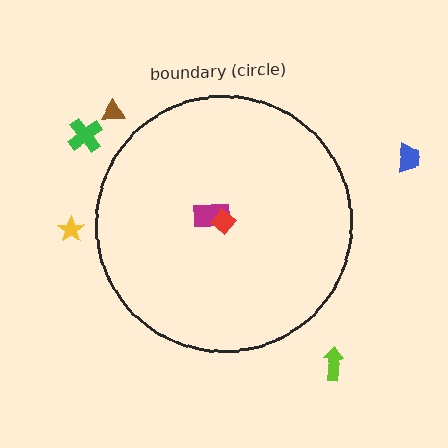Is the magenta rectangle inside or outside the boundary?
Inside.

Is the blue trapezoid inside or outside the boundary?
Outside.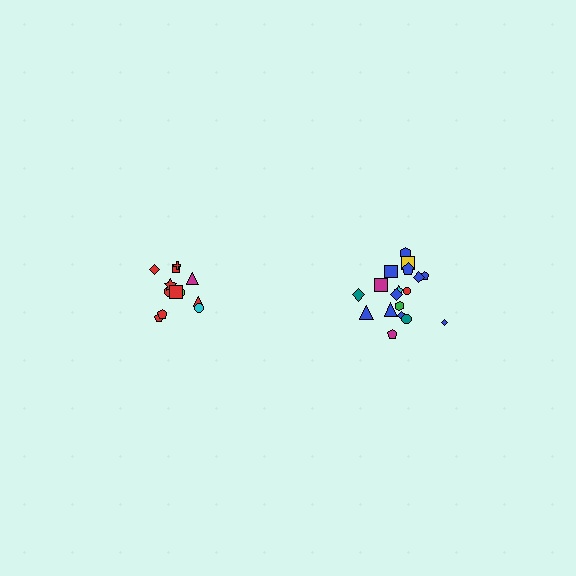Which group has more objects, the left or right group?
The right group.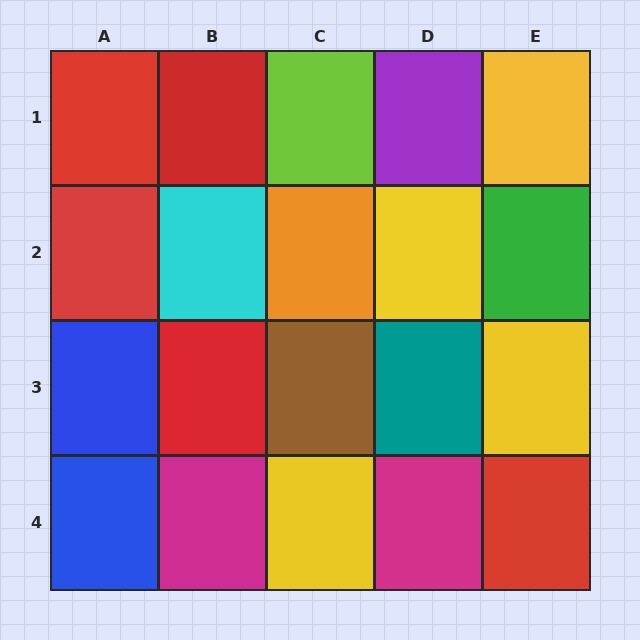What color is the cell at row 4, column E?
Red.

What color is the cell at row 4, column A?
Blue.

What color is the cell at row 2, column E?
Green.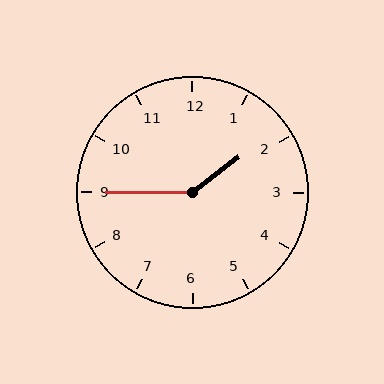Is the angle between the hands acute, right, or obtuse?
It is obtuse.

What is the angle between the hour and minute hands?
Approximately 142 degrees.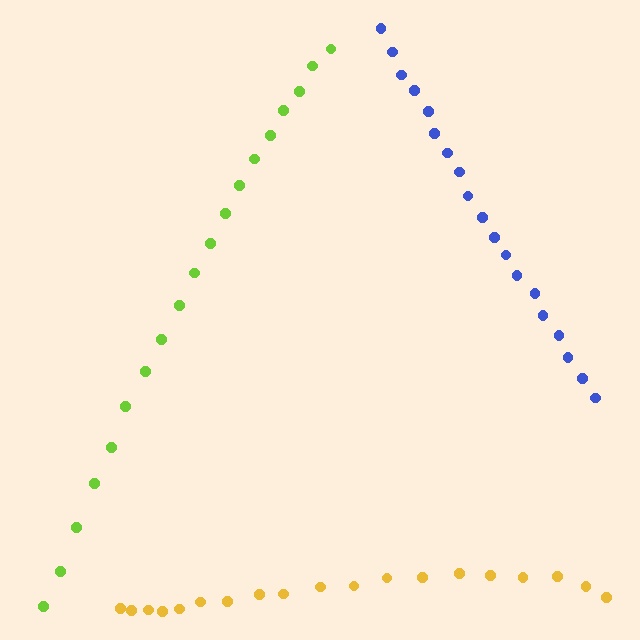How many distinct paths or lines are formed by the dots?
There are 3 distinct paths.